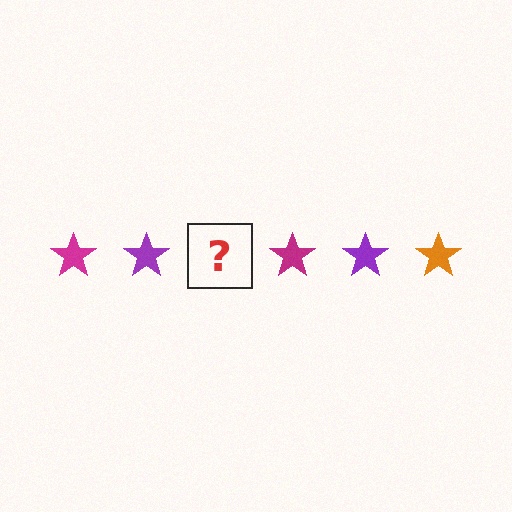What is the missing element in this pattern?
The missing element is an orange star.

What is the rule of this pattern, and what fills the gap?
The rule is that the pattern cycles through magenta, purple, orange stars. The gap should be filled with an orange star.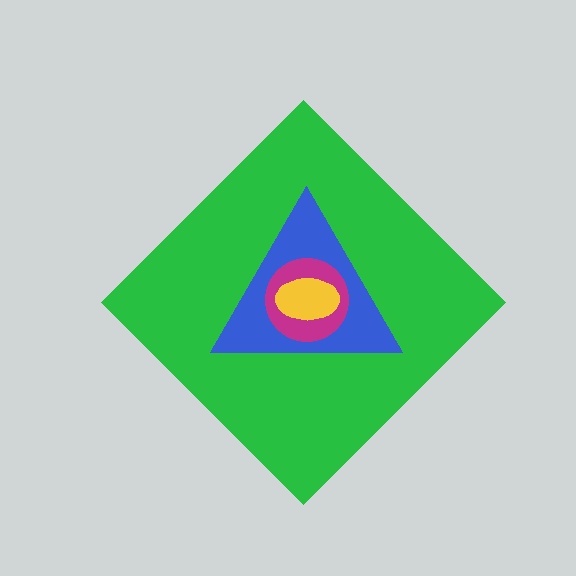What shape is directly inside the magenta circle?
The yellow ellipse.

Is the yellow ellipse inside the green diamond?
Yes.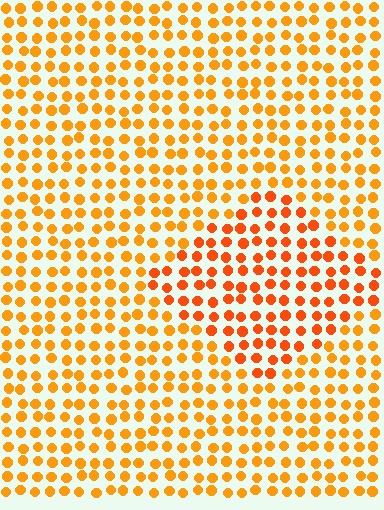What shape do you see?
I see a diamond.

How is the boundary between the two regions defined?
The boundary is defined purely by a slight shift in hue (about 21 degrees). Spacing, size, and orientation are identical on both sides.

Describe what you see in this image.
The image is filled with small orange elements in a uniform arrangement. A diamond-shaped region is visible where the elements are tinted to a slightly different hue, forming a subtle color boundary.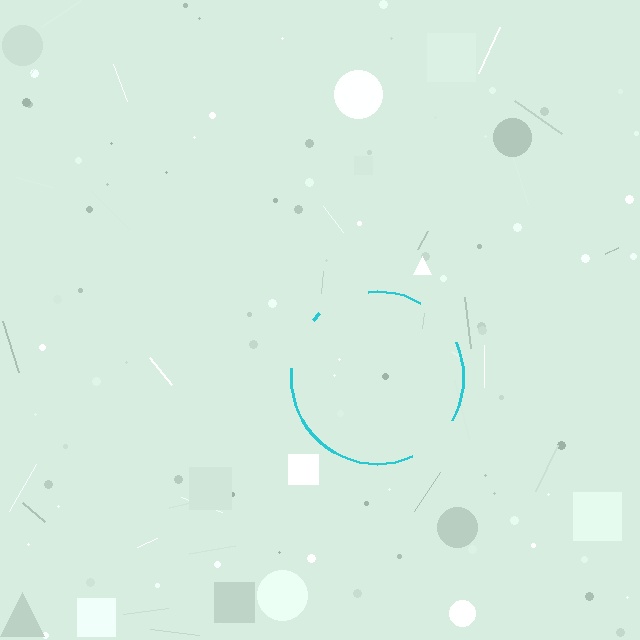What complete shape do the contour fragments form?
The contour fragments form a circle.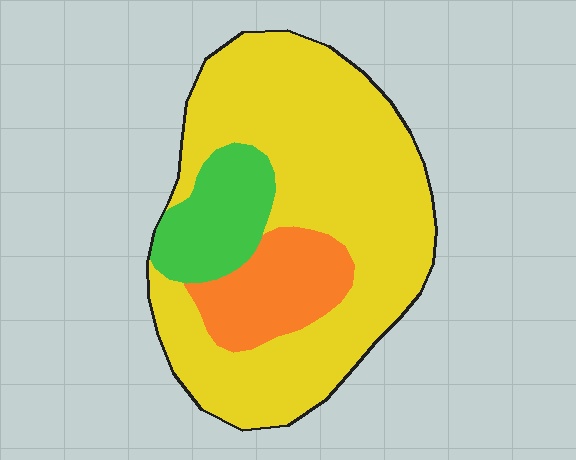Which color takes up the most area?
Yellow, at roughly 70%.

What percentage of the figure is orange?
Orange covers about 15% of the figure.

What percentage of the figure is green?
Green covers 14% of the figure.